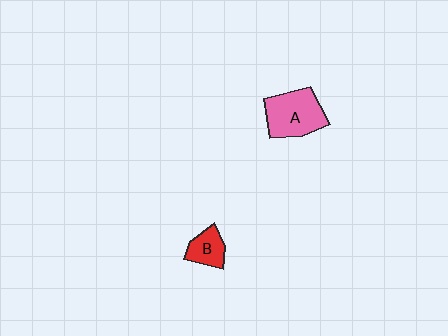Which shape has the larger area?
Shape A (pink).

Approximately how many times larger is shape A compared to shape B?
Approximately 2.0 times.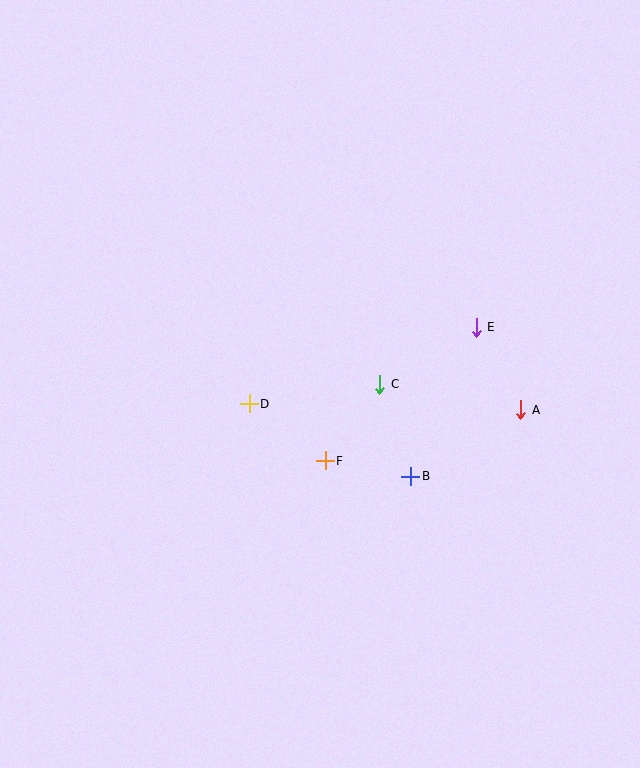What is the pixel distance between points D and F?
The distance between D and F is 95 pixels.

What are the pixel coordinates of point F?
Point F is at (325, 461).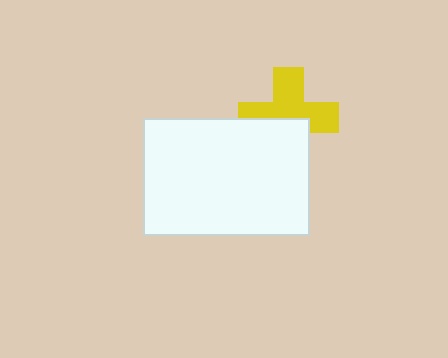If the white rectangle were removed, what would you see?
You would see the complete yellow cross.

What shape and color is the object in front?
The object in front is a white rectangle.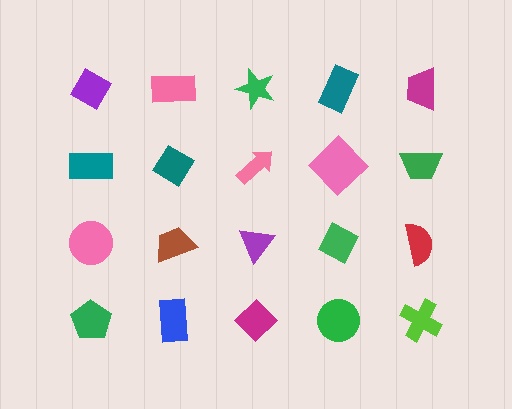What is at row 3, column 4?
A green diamond.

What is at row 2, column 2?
A teal diamond.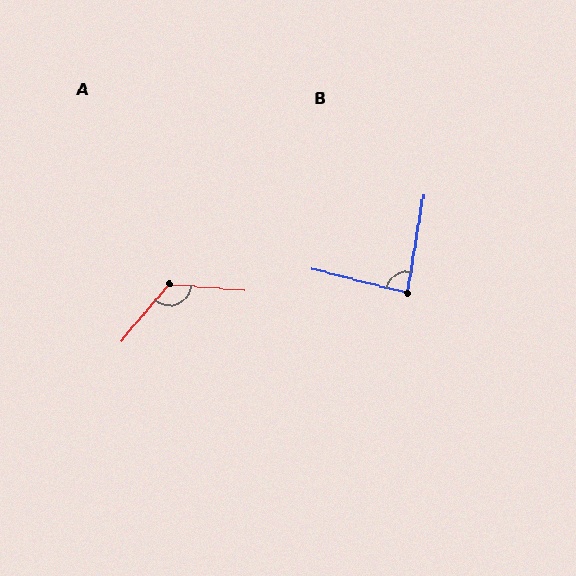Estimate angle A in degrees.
Approximately 125 degrees.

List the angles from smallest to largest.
B (85°), A (125°).